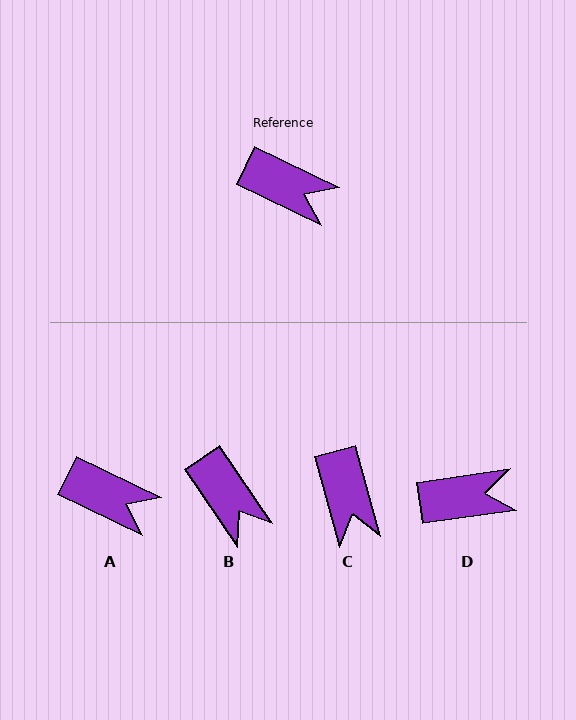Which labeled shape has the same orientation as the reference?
A.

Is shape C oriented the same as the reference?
No, it is off by about 49 degrees.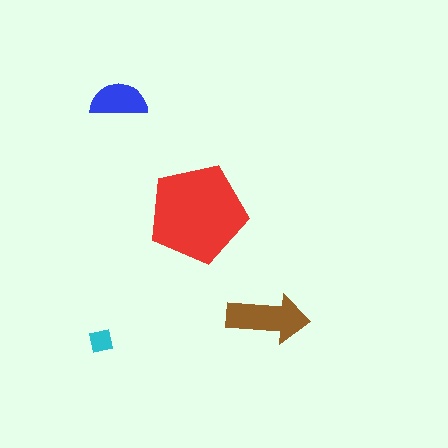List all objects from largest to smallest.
The red pentagon, the brown arrow, the blue semicircle, the cyan square.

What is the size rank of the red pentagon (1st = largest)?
1st.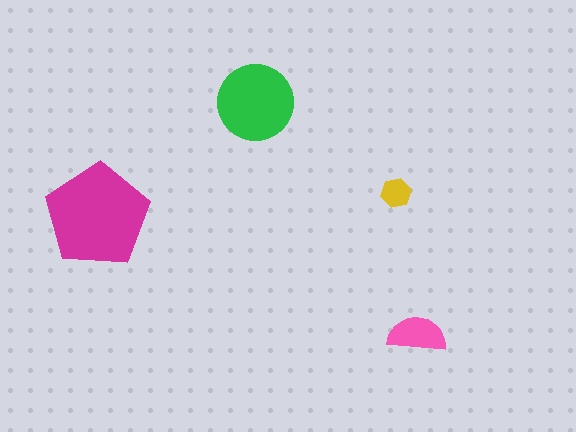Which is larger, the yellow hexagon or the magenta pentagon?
The magenta pentagon.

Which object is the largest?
The magenta pentagon.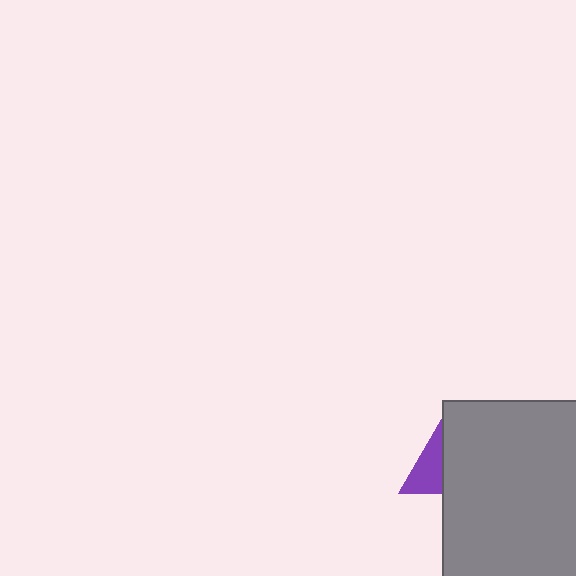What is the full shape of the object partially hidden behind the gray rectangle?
The partially hidden object is a purple triangle.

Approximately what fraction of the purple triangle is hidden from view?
Roughly 68% of the purple triangle is hidden behind the gray rectangle.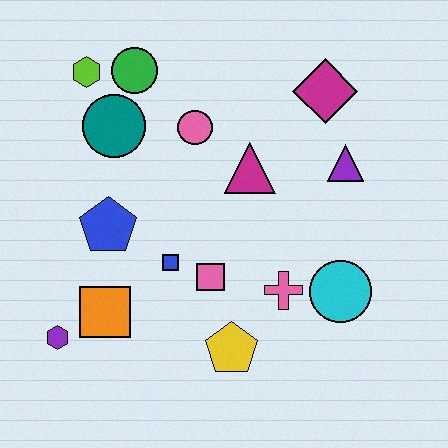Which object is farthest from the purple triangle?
The purple hexagon is farthest from the purple triangle.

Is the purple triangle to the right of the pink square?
Yes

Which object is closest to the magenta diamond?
The purple triangle is closest to the magenta diamond.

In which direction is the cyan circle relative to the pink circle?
The cyan circle is below the pink circle.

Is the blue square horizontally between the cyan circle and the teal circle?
Yes